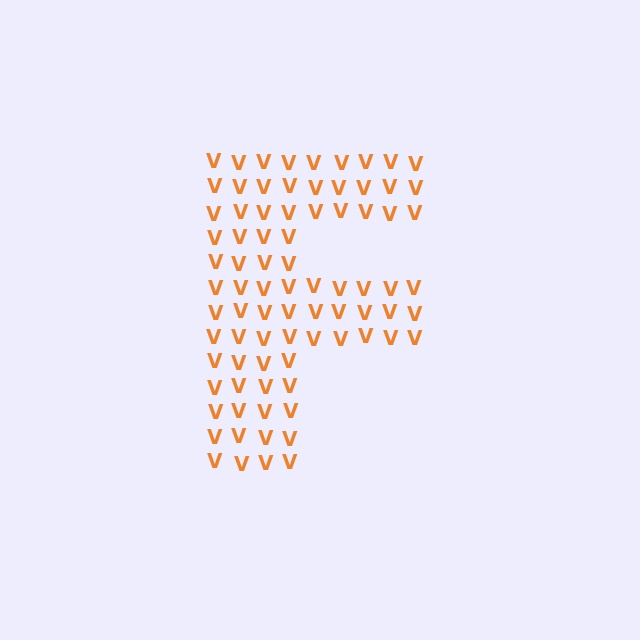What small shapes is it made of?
It is made of small letter V's.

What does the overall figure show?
The overall figure shows the letter F.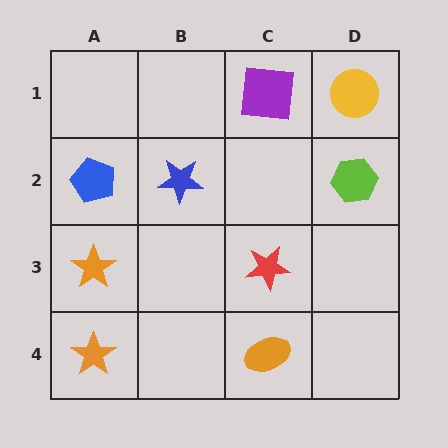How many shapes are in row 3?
2 shapes.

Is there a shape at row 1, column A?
No, that cell is empty.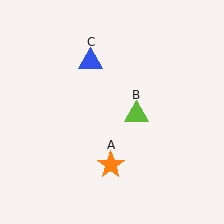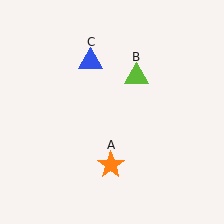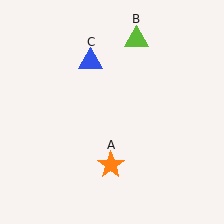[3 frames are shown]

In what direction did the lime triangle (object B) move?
The lime triangle (object B) moved up.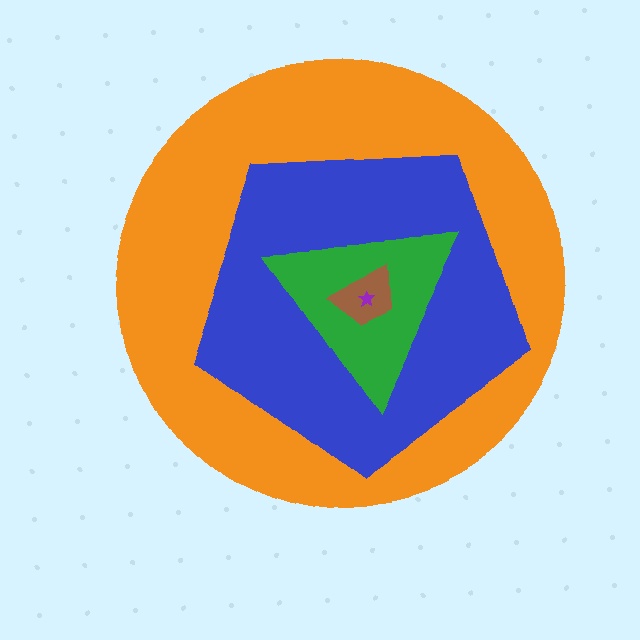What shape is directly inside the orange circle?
The blue pentagon.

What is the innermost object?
The purple star.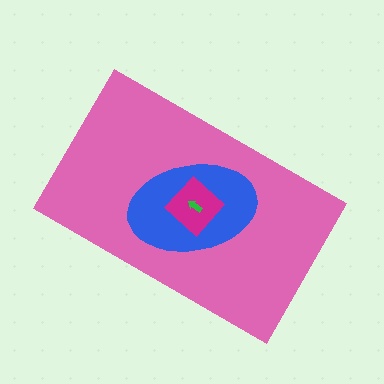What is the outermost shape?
The pink rectangle.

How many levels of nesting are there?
4.